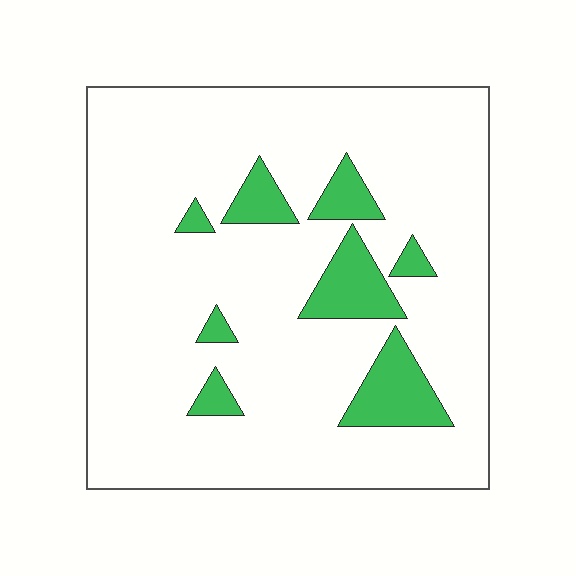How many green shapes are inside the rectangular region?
8.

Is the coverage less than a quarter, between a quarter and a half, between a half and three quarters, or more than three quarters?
Less than a quarter.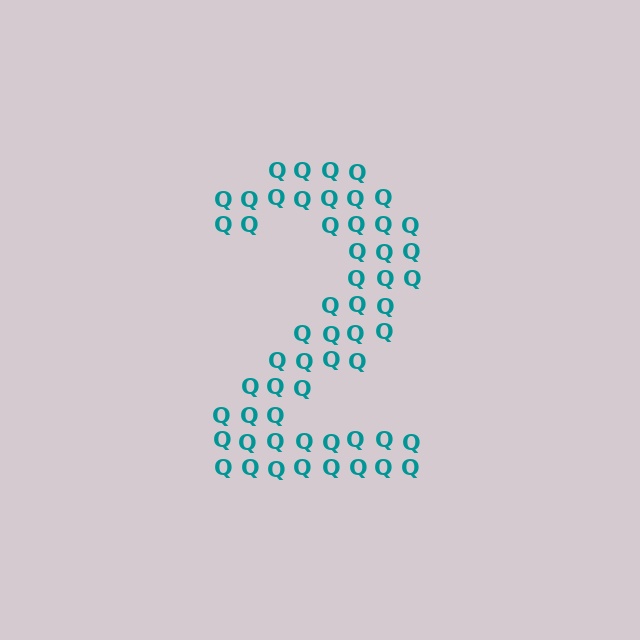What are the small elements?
The small elements are letter Q's.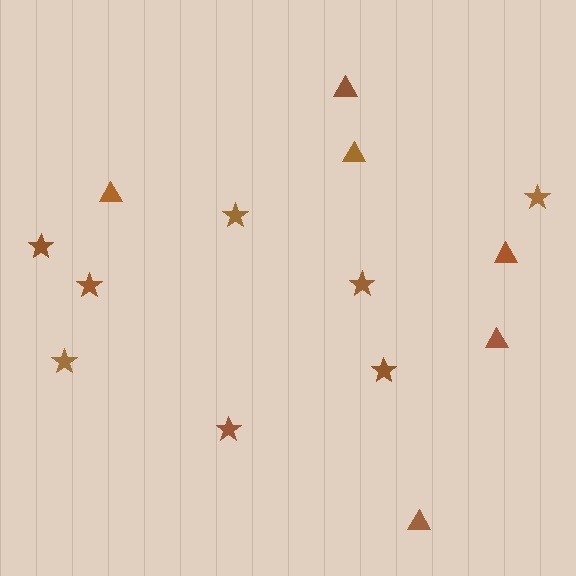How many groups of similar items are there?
There are 2 groups: one group of stars (8) and one group of triangles (6).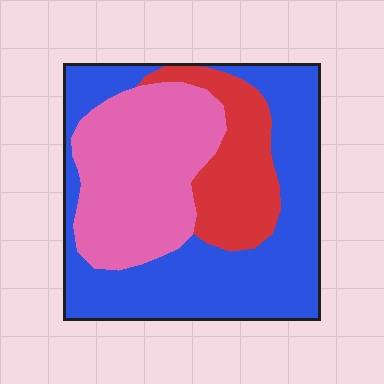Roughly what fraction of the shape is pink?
Pink takes up about one third (1/3) of the shape.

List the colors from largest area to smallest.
From largest to smallest: blue, pink, red.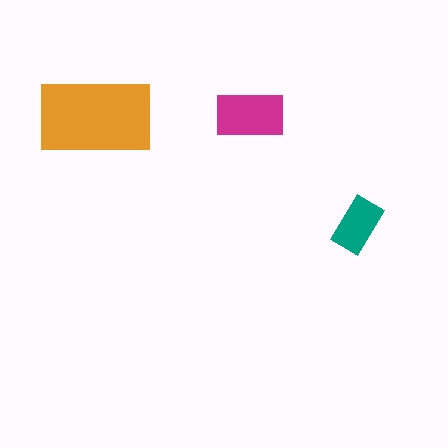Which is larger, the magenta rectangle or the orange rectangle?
The orange one.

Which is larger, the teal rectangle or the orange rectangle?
The orange one.